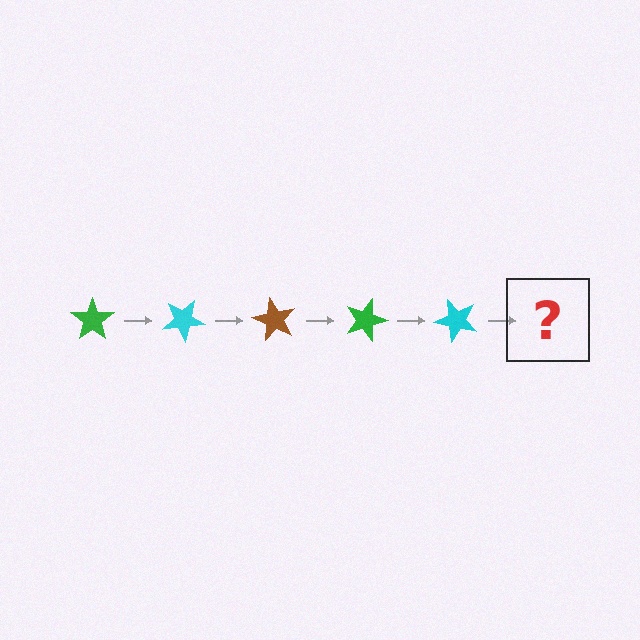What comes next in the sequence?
The next element should be a brown star, rotated 150 degrees from the start.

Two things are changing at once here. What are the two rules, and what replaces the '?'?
The two rules are that it rotates 30 degrees each step and the color cycles through green, cyan, and brown. The '?' should be a brown star, rotated 150 degrees from the start.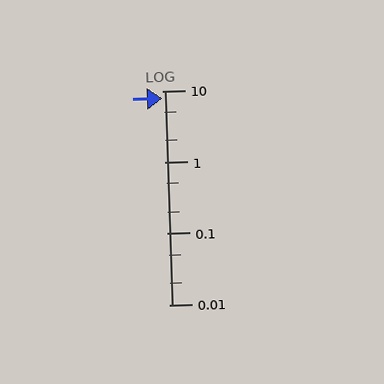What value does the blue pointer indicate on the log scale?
The pointer indicates approximately 7.8.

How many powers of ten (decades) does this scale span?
The scale spans 3 decades, from 0.01 to 10.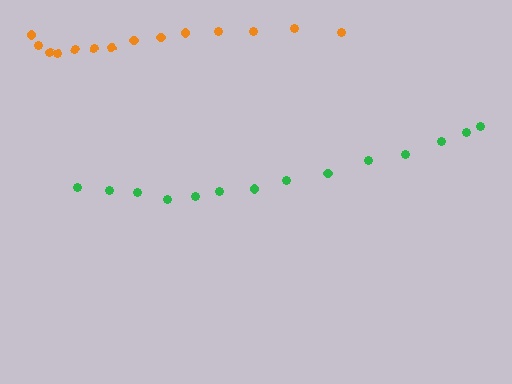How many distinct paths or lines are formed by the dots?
There are 2 distinct paths.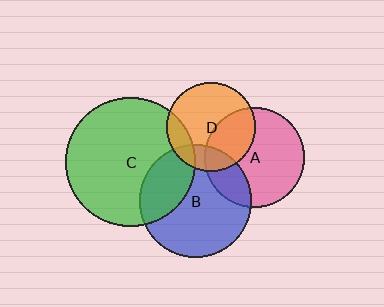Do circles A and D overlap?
Yes.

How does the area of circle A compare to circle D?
Approximately 1.2 times.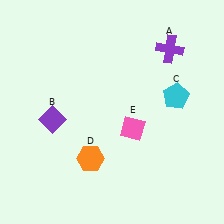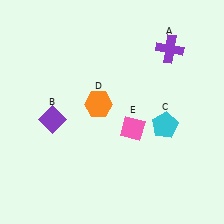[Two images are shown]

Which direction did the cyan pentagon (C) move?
The cyan pentagon (C) moved down.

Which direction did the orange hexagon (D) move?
The orange hexagon (D) moved up.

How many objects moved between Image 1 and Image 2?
2 objects moved between the two images.